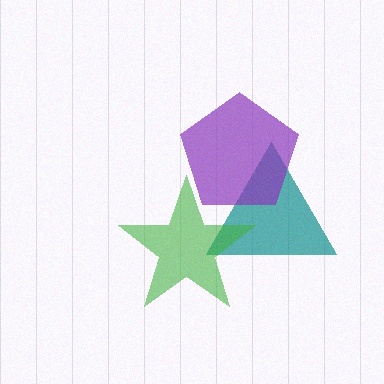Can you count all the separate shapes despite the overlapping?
Yes, there are 3 separate shapes.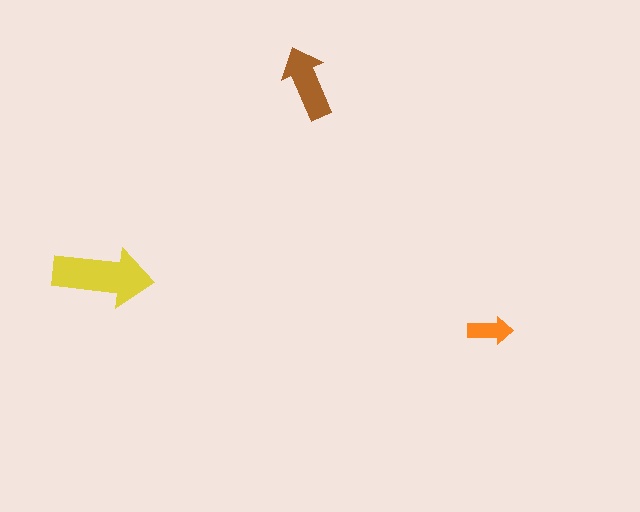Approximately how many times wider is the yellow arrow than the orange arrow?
About 2 times wider.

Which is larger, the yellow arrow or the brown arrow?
The yellow one.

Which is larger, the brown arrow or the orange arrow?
The brown one.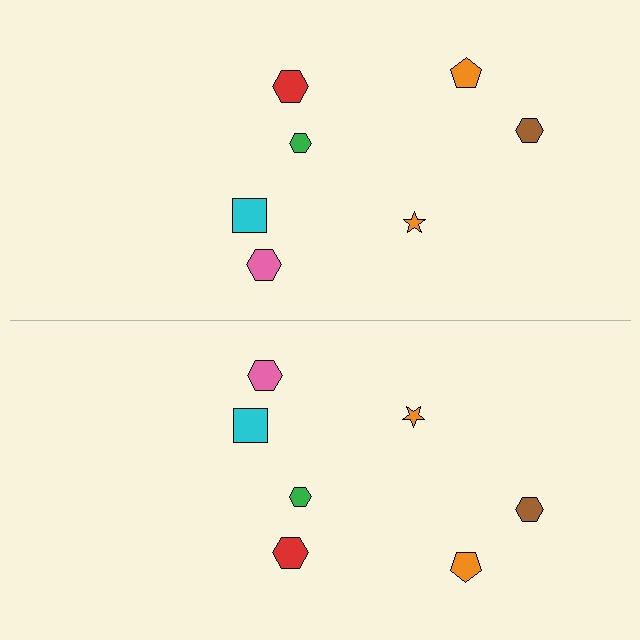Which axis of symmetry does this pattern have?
The pattern has a horizontal axis of symmetry running through the center of the image.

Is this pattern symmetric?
Yes, this pattern has bilateral (reflection) symmetry.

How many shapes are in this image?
There are 14 shapes in this image.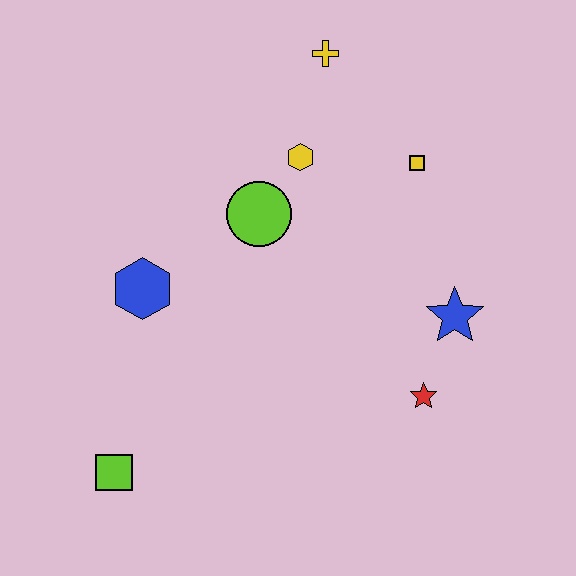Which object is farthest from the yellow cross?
The lime square is farthest from the yellow cross.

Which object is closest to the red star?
The blue star is closest to the red star.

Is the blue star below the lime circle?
Yes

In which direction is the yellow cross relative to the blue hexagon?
The yellow cross is above the blue hexagon.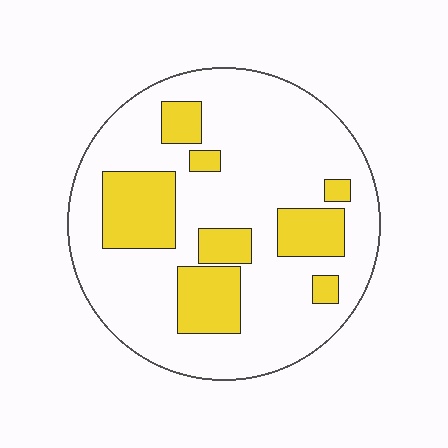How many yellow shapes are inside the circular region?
8.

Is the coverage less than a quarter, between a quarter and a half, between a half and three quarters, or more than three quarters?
Less than a quarter.